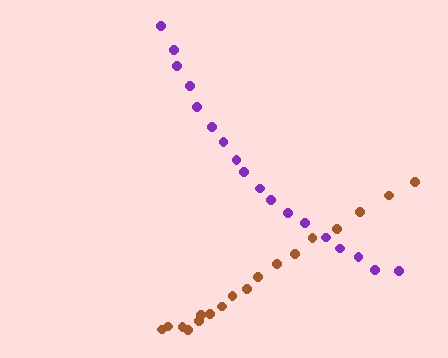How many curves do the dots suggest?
There are 2 distinct paths.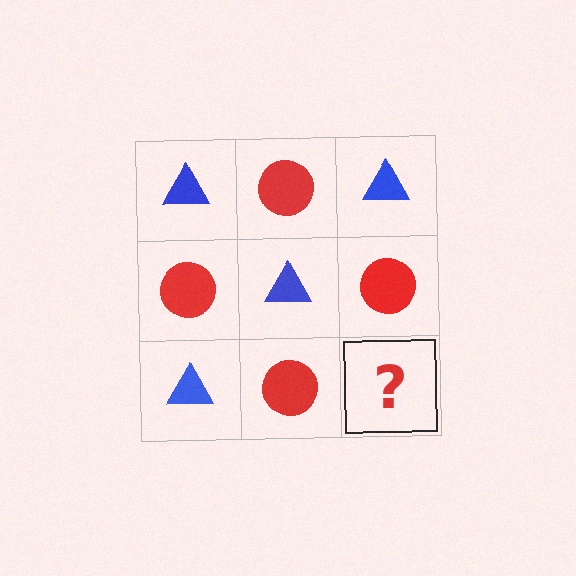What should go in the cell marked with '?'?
The missing cell should contain a blue triangle.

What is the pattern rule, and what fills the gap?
The rule is that it alternates blue triangle and red circle in a checkerboard pattern. The gap should be filled with a blue triangle.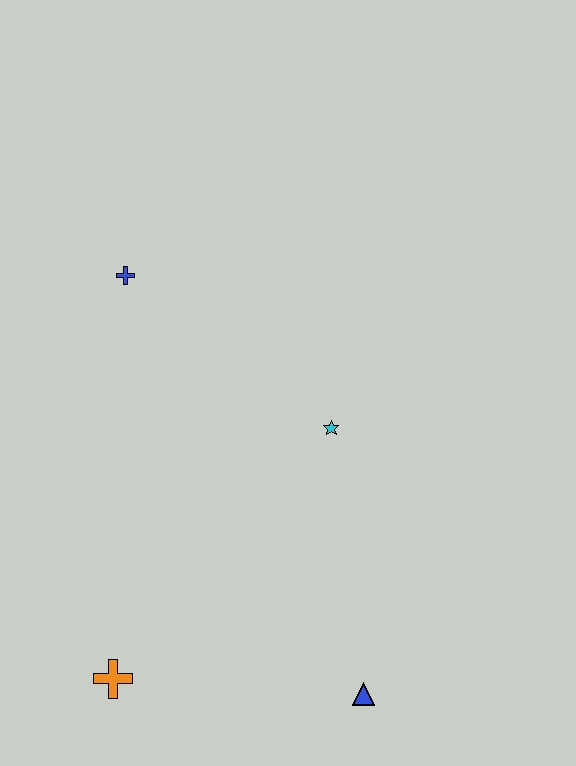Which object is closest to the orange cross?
The blue triangle is closest to the orange cross.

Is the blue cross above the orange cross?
Yes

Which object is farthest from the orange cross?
The blue cross is farthest from the orange cross.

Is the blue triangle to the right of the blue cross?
Yes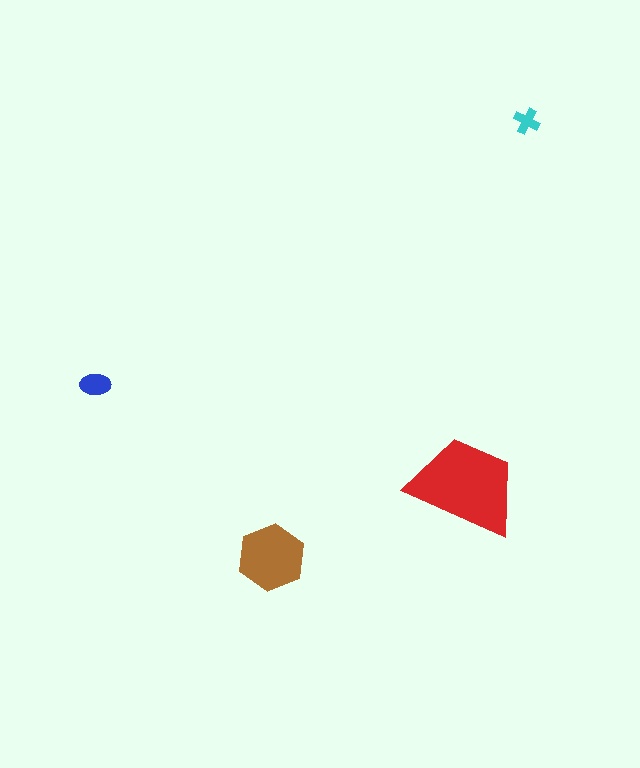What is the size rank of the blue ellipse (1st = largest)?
3rd.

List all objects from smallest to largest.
The cyan cross, the blue ellipse, the brown hexagon, the red trapezoid.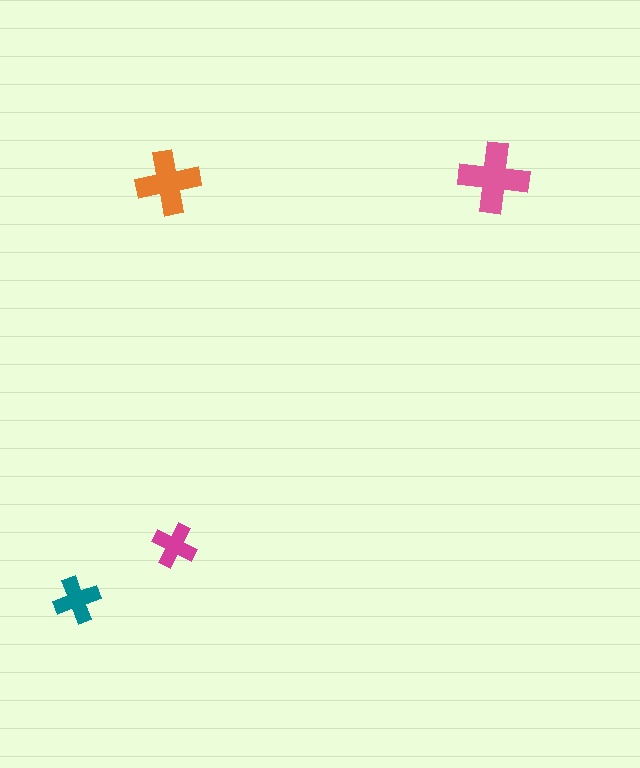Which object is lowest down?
The teal cross is bottommost.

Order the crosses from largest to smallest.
the pink one, the orange one, the teal one, the magenta one.